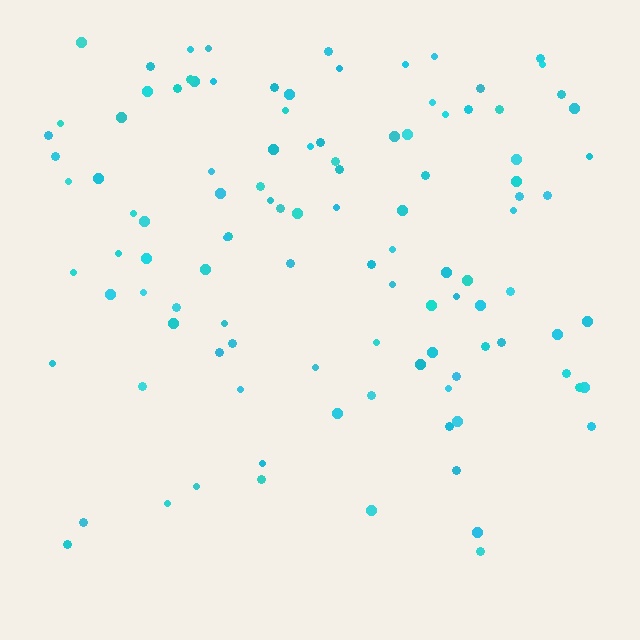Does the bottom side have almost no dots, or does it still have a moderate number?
Still a moderate number, just noticeably fewer than the top.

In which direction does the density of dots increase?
From bottom to top, with the top side densest.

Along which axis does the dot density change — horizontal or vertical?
Vertical.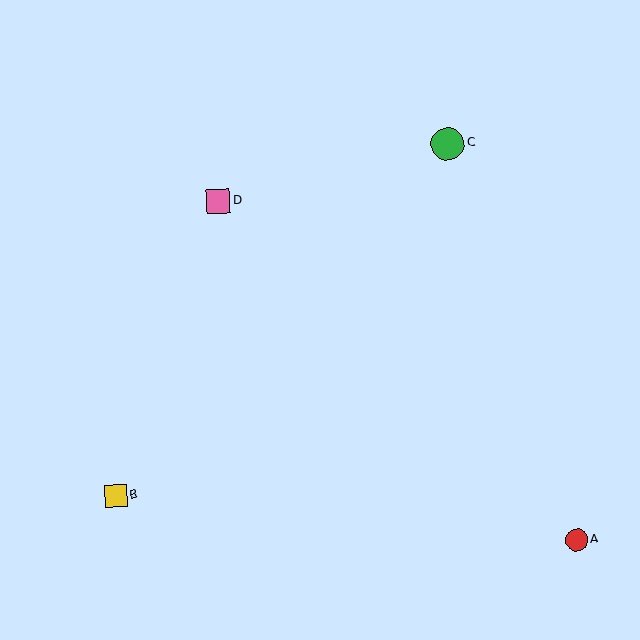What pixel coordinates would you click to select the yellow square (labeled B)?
Click at (116, 496) to select the yellow square B.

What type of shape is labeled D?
Shape D is a pink square.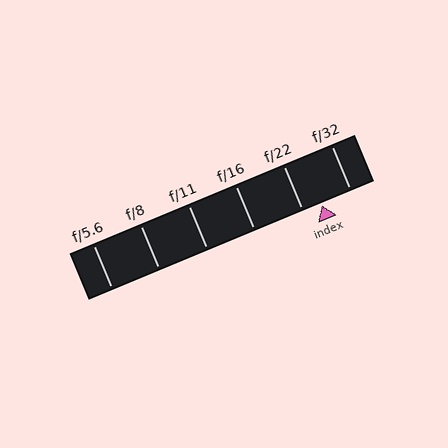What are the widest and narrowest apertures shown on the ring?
The widest aperture shown is f/5.6 and the narrowest is f/32.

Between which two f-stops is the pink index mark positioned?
The index mark is between f/22 and f/32.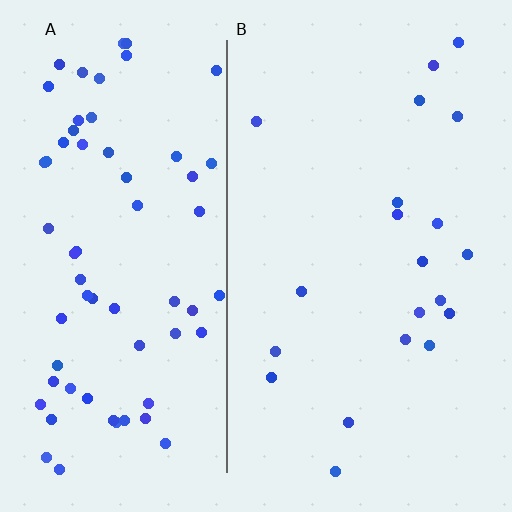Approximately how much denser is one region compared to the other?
Approximately 3.3× — region A over region B.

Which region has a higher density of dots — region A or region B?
A (the left).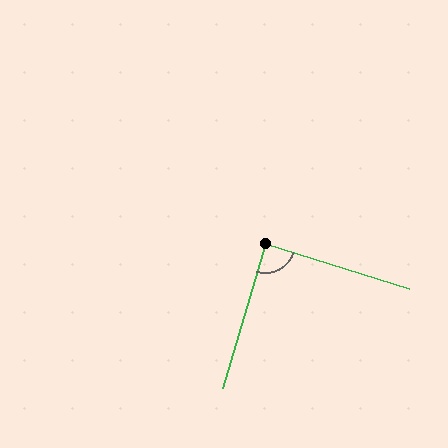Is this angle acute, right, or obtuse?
It is approximately a right angle.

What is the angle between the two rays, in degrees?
Approximately 89 degrees.